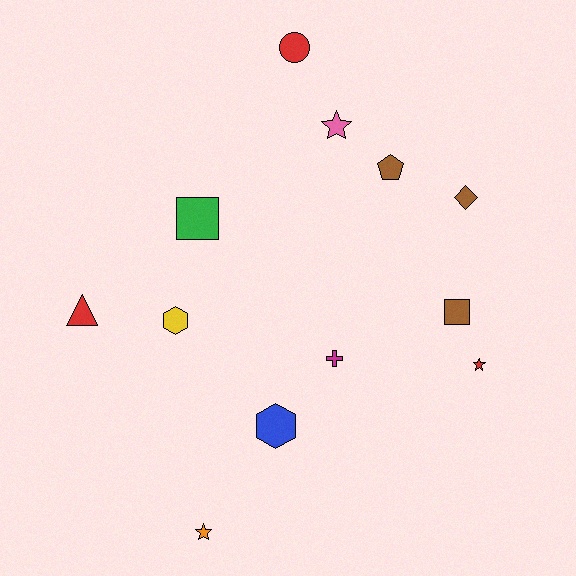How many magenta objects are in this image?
There is 1 magenta object.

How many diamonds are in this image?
There is 1 diamond.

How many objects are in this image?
There are 12 objects.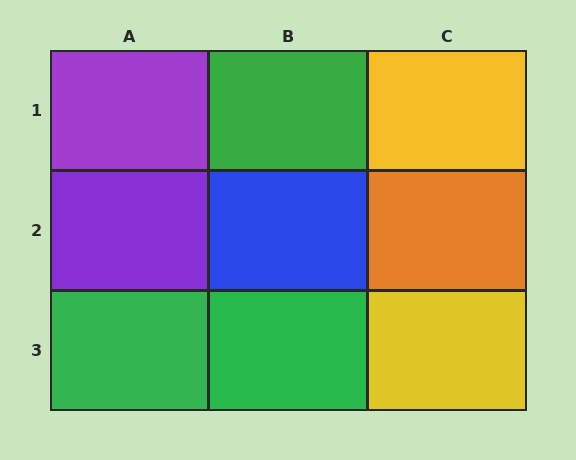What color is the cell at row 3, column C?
Yellow.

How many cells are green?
3 cells are green.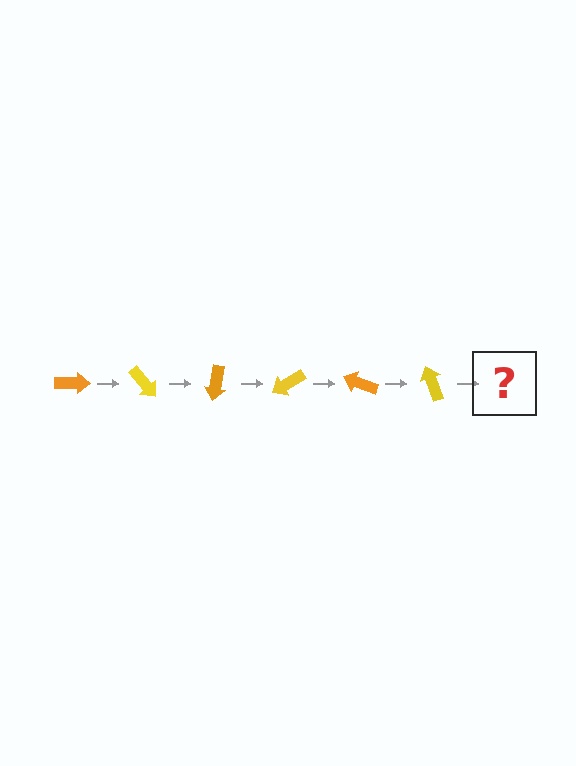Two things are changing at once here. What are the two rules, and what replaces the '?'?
The two rules are that it rotates 50 degrees each step and the color cycles through orange and yellow. The '?' should be an orange arrow, rotated 300 degrees from the start.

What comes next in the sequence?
The next element should be an orange arrow, rotated 300 degrees from the start.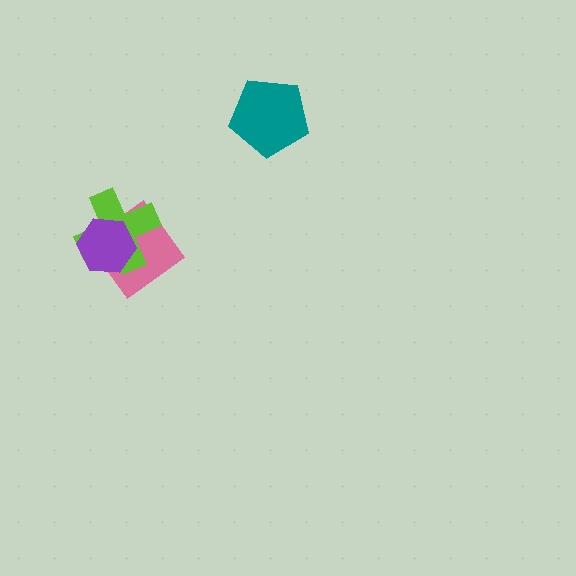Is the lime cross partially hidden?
Yes, it is partially covered by another shape.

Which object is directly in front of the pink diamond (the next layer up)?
The lime cross is directly in front of the pink diamond.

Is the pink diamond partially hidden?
Yes, it is partially covered by another shape.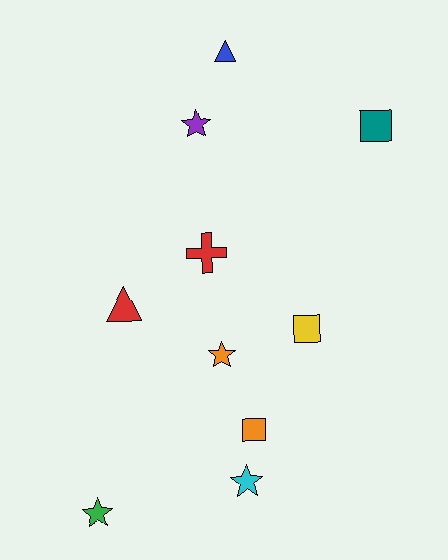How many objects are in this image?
There are 10 objects.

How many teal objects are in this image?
There is 1 teal object.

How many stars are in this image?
There are 4 stars.